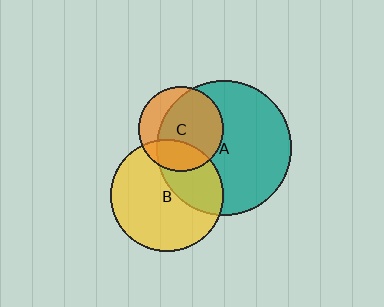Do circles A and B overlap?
Yes.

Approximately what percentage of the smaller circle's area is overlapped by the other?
Approximately 35%.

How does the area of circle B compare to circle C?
Approximately 1.8 times.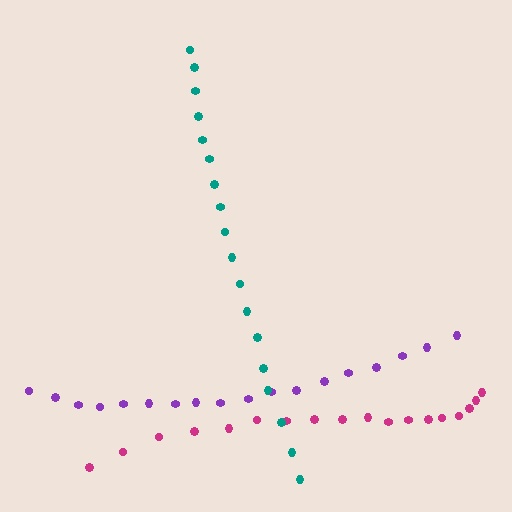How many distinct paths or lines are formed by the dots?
There are 3 distinct paths.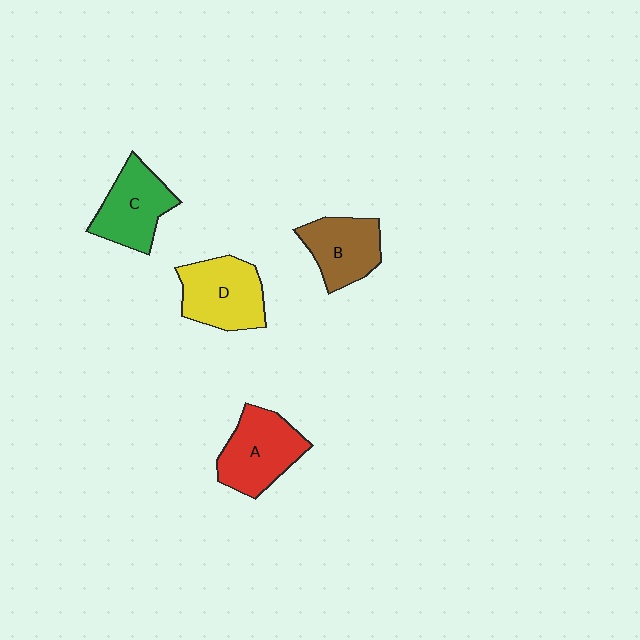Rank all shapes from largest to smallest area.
From largest to smallest: A (red), D (yellow), C (green), B (brown).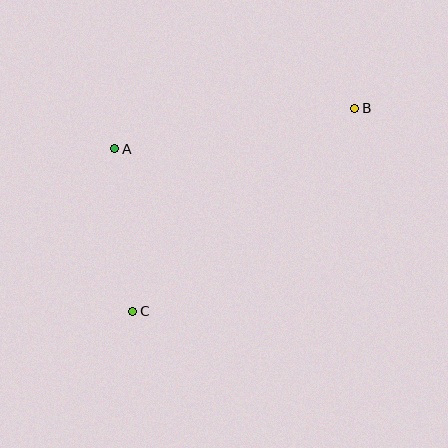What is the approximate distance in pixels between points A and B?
The distance between A and B is approximately 244 pixels.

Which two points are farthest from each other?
Points B and C are farthest from each other.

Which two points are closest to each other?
Points A and C are closest to each other.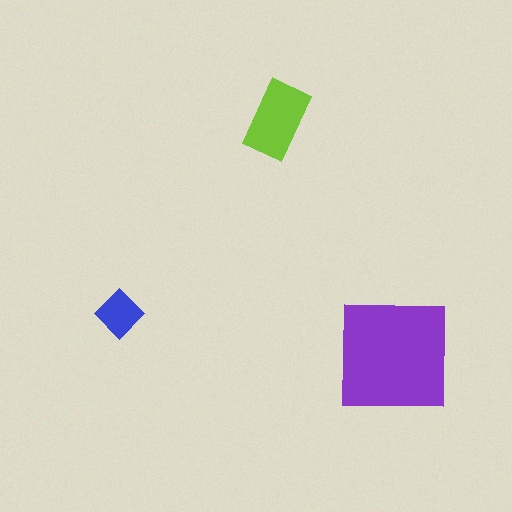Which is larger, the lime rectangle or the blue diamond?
The lime rectangle.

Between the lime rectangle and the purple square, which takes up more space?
The purple square.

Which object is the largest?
The purple square.